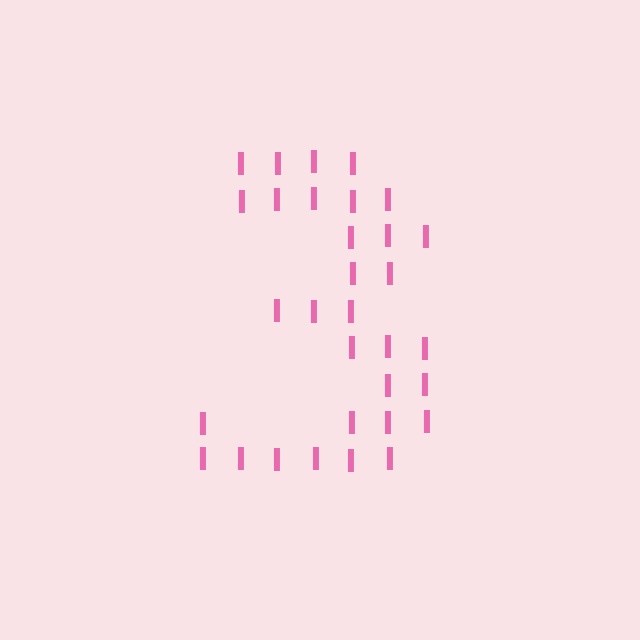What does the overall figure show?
The overall figure shows the digit 3.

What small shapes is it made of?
It is made of small letter I's.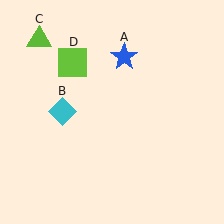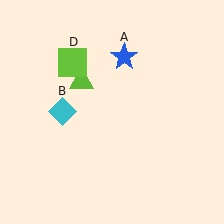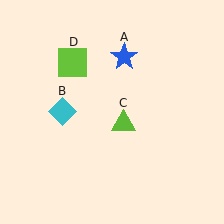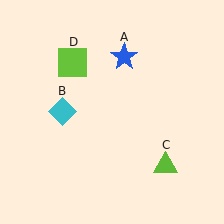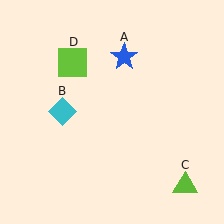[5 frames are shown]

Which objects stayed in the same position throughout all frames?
Blue star (object A) and cyan diamond (object B) and lime square (object D) remained stationary.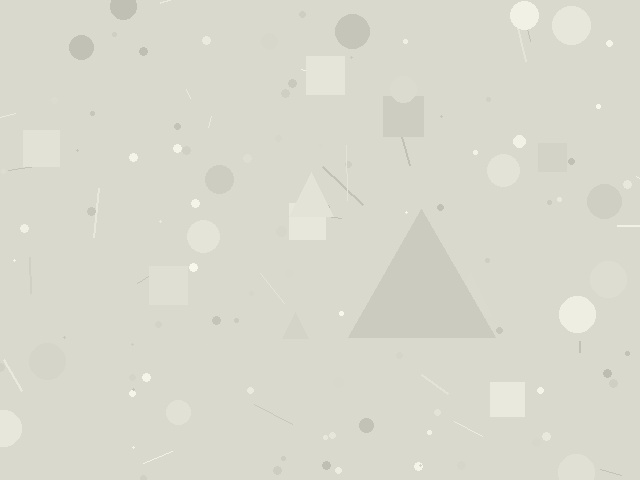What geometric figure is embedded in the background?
A triangle is embedded in the background.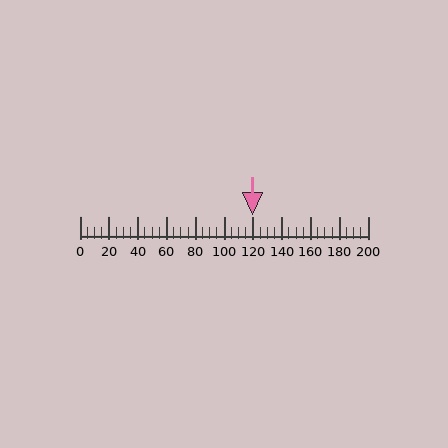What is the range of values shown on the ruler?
The ruler shows values from 0 to 200.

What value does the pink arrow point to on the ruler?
The pink arrow points to approximately 120.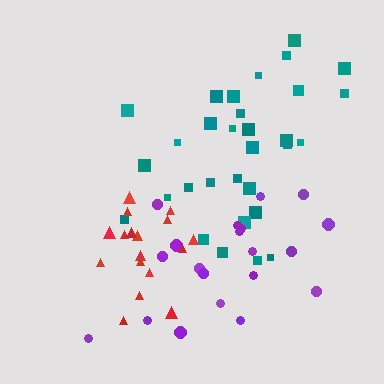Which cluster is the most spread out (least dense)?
Purple.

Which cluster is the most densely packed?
Red.